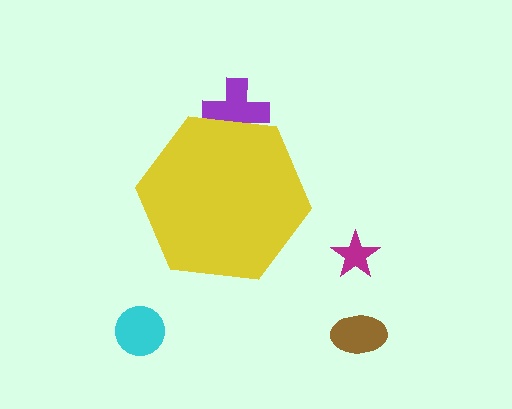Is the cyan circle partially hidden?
No, the cyan circle is fully visible.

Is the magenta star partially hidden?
No, the magenta star is fully visible.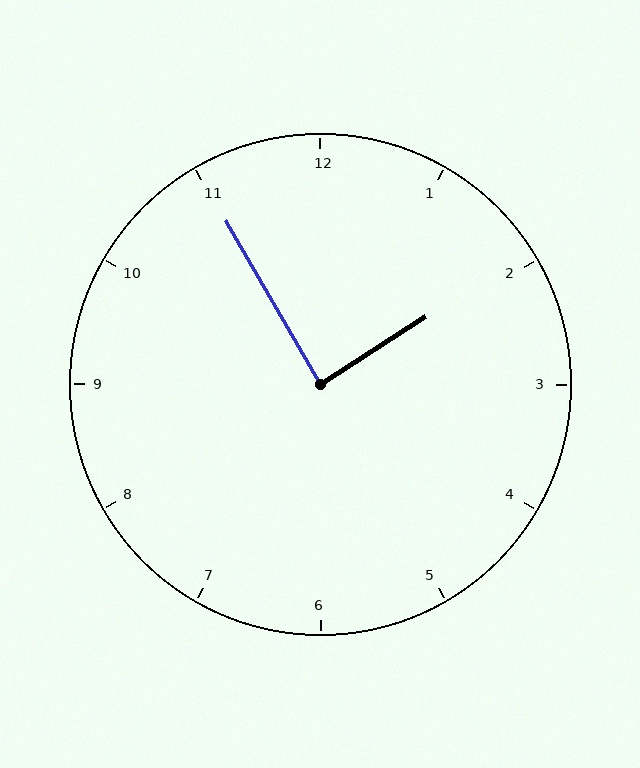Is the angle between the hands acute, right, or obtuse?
It is right.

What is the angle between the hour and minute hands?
Approximately 88 degrees.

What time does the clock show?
1:55.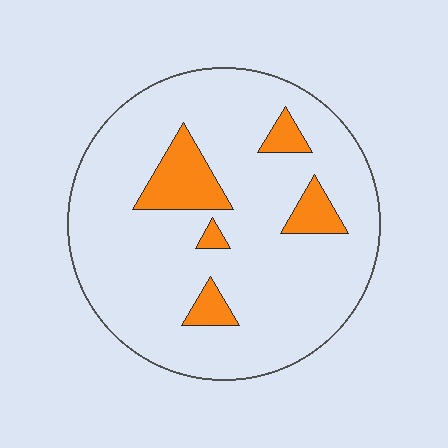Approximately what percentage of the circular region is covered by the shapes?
Approximately 15%.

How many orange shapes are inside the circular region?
5.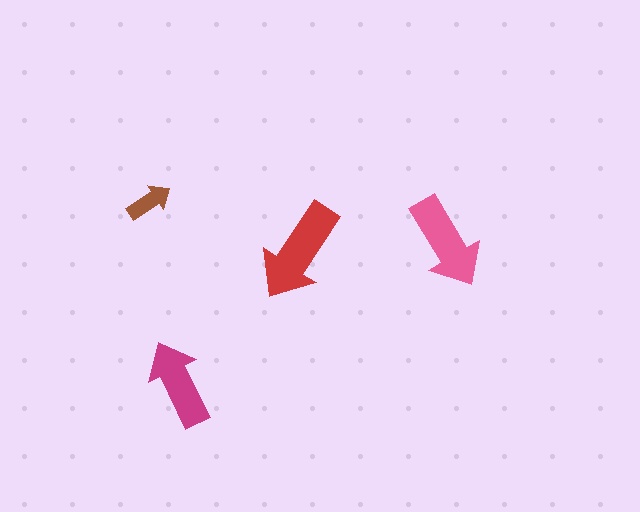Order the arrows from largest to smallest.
the red one, the pink one, the magenta one, the brown one.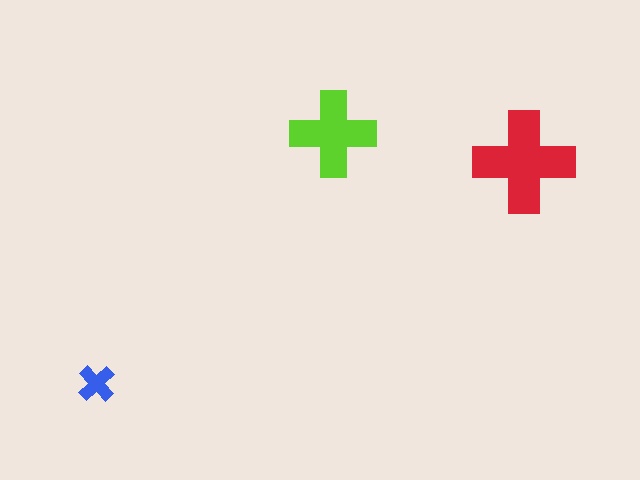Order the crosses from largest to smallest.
the red one, the lime one, the blue one.